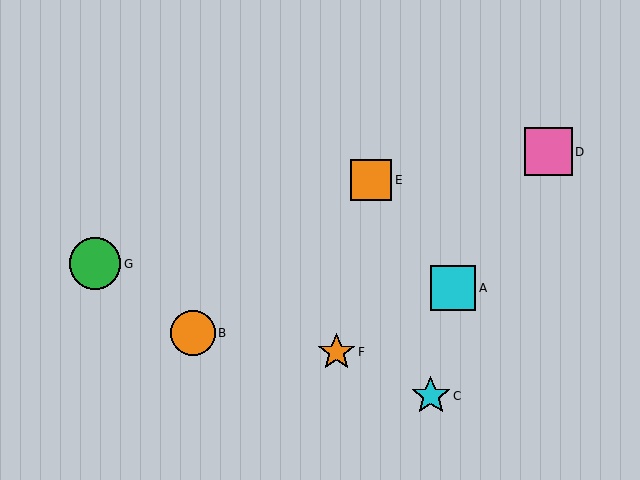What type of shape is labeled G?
Shape G is a green circle.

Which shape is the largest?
The green circle (labeled G) is the largest.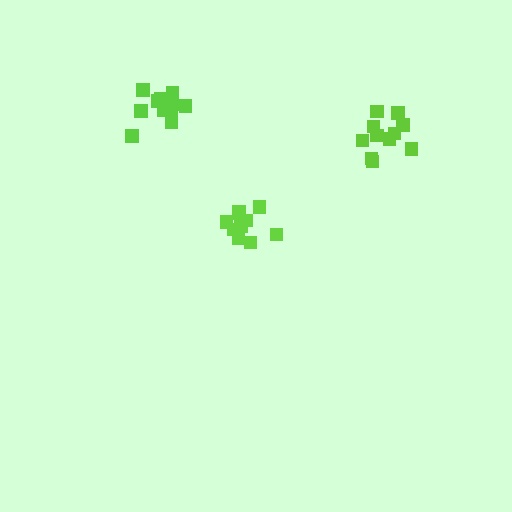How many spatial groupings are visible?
There are 3 spatial groupings.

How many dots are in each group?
Group 1: 11 dots, Group 2: 11 dots, Group 3: 11 dots (33 total).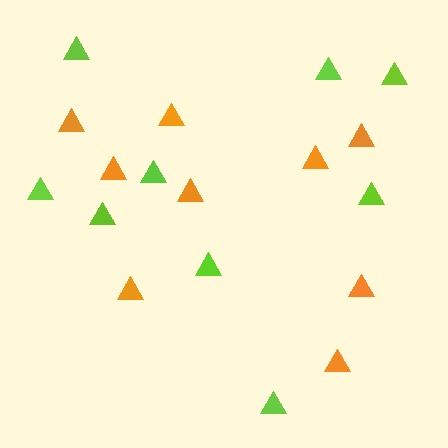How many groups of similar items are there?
There are 2 groups: one group of orange triangles (9) and one group of lime triangles (9).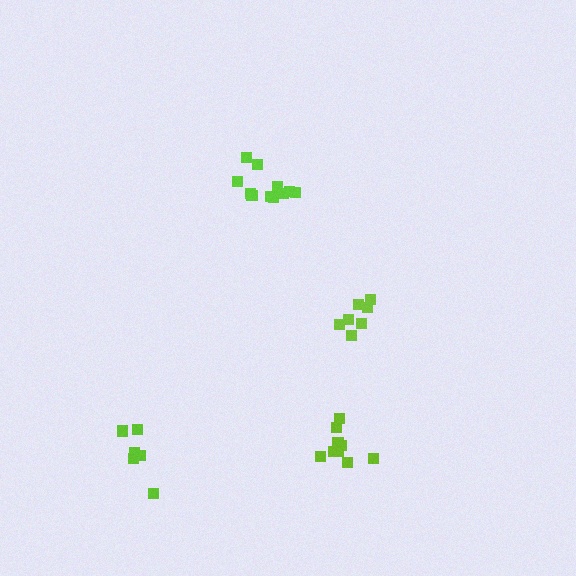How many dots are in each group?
Group 1: 7 dots, Group 2: 9 dots, Group 3: 6 dots, Group 4: 11 dots (33 total).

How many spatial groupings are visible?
There are 4 spatial groupings.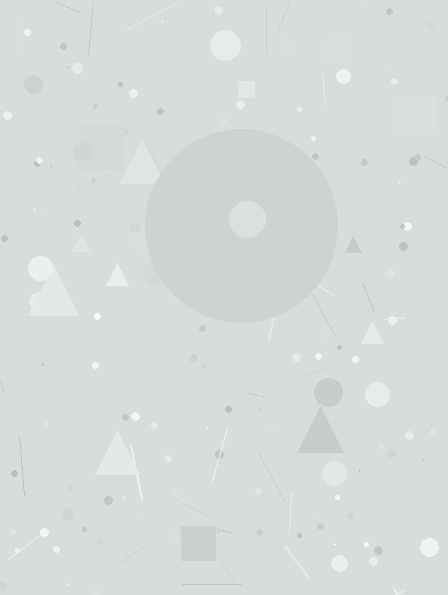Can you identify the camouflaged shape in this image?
The camouflaged shape is a circle.